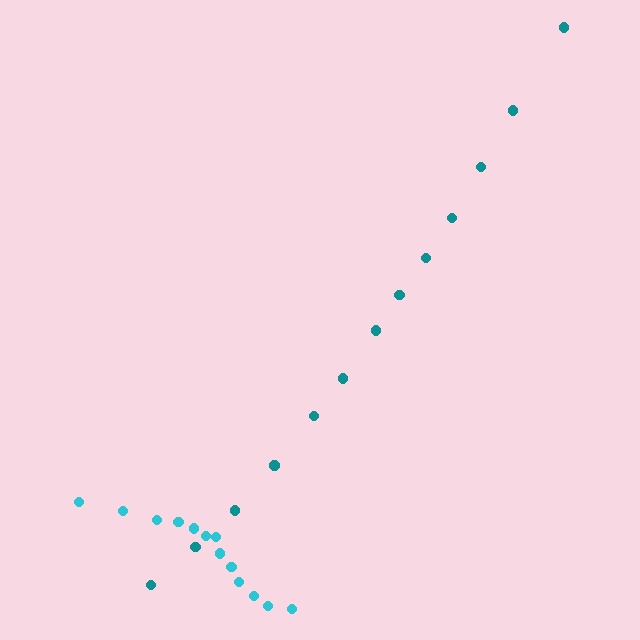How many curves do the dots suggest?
There are 2 distinct paths.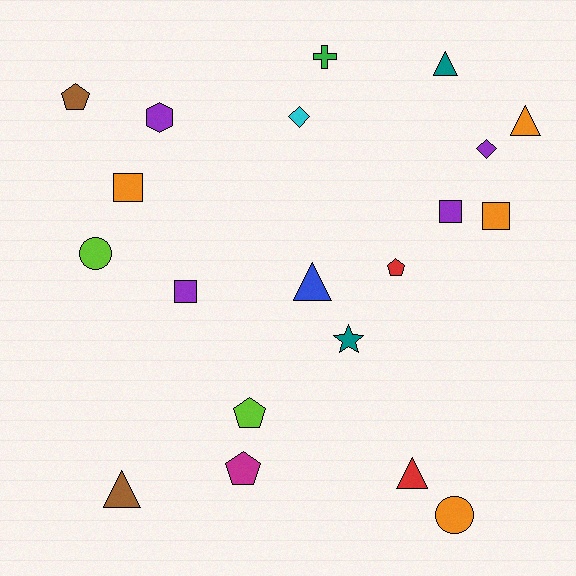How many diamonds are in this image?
There are 2 diamonds.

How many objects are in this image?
There are 20 objects.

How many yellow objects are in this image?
There are no yellow objects.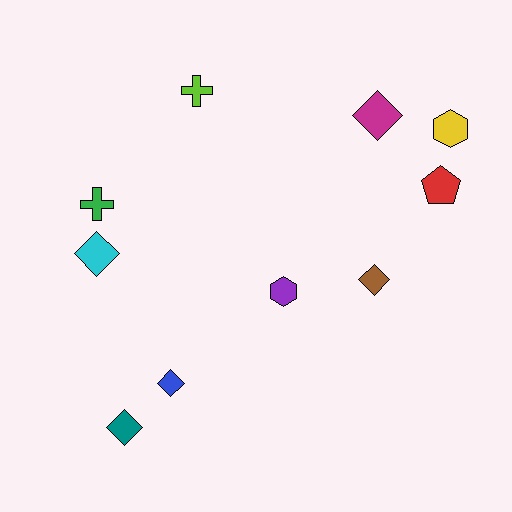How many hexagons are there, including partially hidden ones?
There are 2 hexagons.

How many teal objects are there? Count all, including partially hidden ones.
There is 1 teal object.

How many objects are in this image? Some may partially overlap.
There are 10 objects.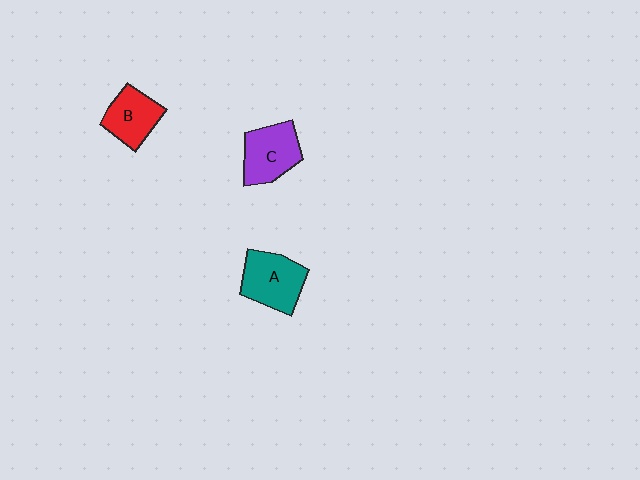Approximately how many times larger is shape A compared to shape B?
Approximately 1.2 times.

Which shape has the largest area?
Shape A (teal).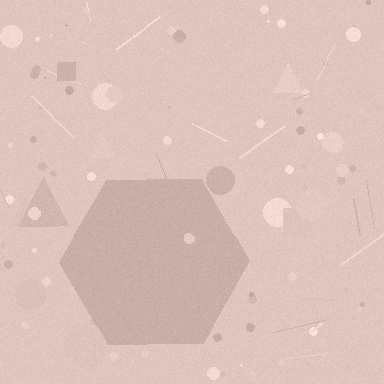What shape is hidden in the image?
A hexagon is hidden in the image.